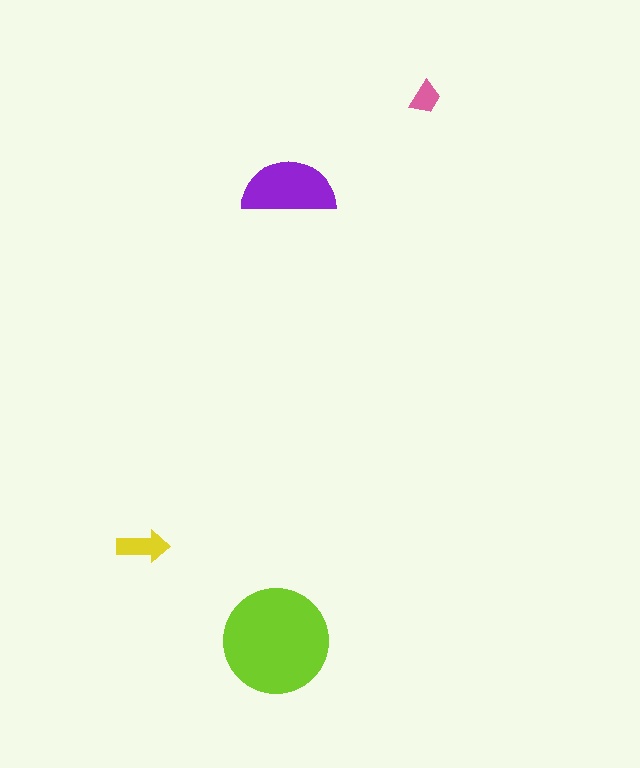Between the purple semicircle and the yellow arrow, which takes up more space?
The purple semicircle.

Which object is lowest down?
The lime circle is bottommost.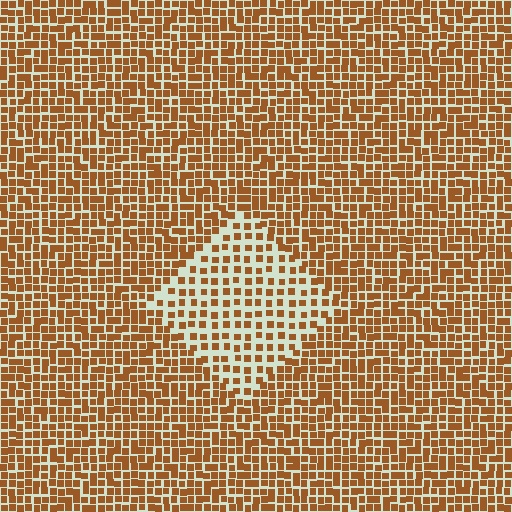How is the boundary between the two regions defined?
The boundary is defined by a change in element density (approximately 1.8x ratio). All elements are the same color, size, and shape.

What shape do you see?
I see a diamond.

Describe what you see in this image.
The image contains small brown elements arranged at two different densities. A diamond-shaped region is visible where the elements are less densely packed than the surrounding area.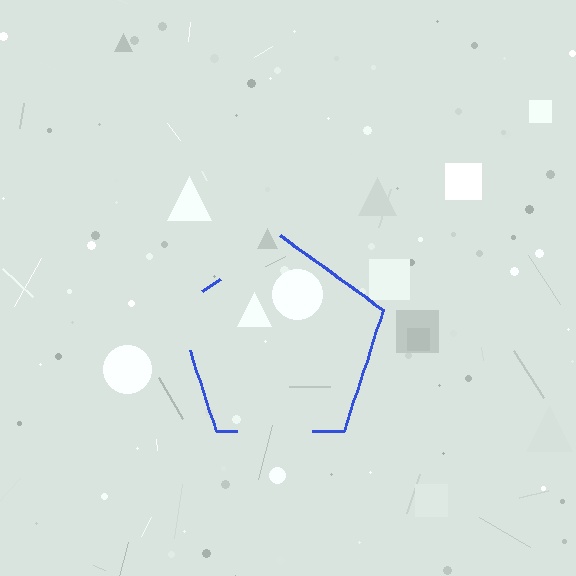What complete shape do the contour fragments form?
The contour fragments form a pentagon.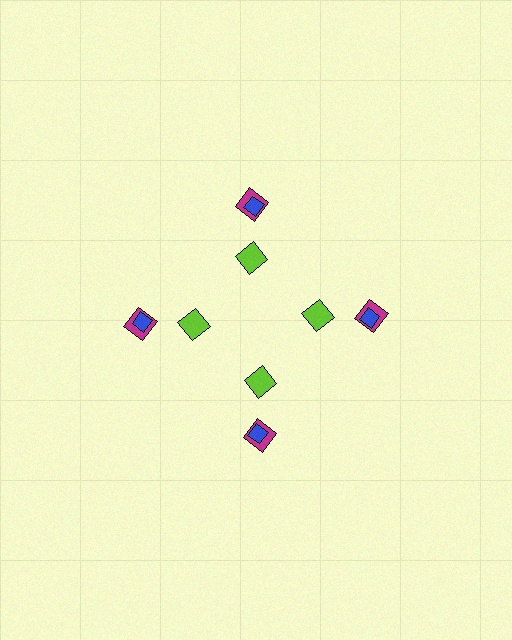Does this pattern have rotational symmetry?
Yes, this pattern has 4-fold rotational symmetry. It looks the same after rotating 90 degrees around the center.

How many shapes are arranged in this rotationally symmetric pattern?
There are 12 shapes, arranged in 4 groups of 3.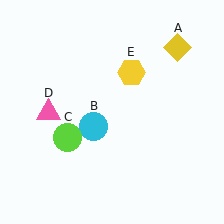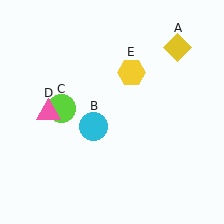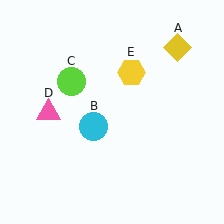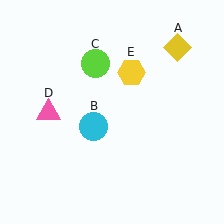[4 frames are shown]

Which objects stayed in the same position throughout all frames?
Yellow diamond (object A) and cyan circle (object B) and pink triangle (object D) and yellow hexagon (object E) remained stationary.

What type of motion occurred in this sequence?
The lime circle (object C) rotated clockwise around the center of the scene.